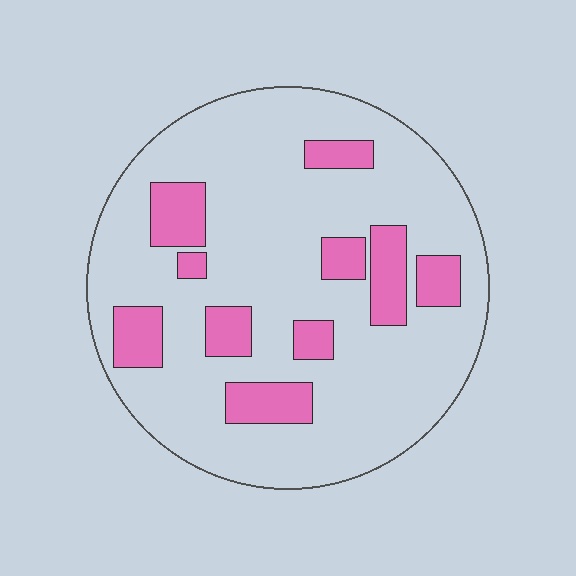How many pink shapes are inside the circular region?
10.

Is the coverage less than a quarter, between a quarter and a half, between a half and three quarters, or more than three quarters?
Less than a quarter.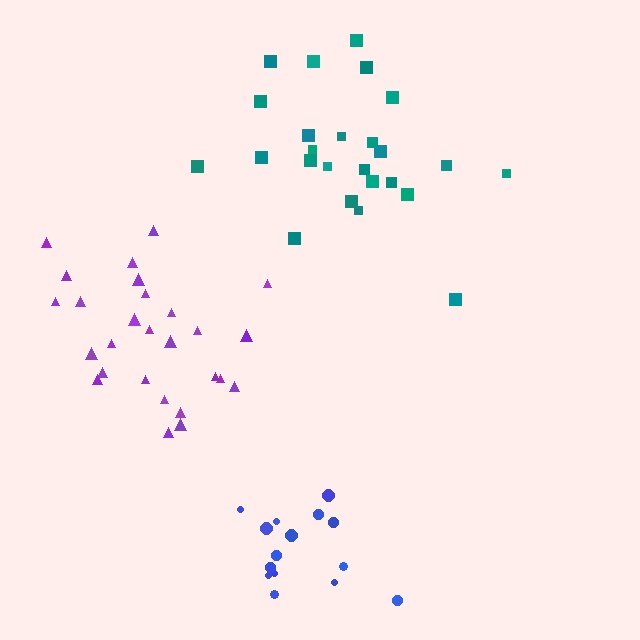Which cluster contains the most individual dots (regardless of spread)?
Purple (27).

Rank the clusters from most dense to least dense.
blue, purple, teal.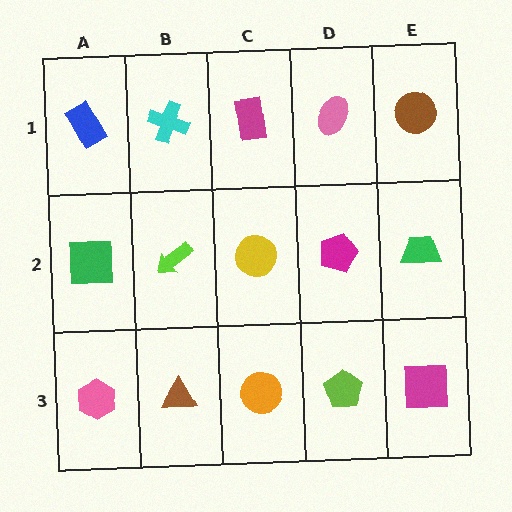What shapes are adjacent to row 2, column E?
A brown circle (row 1, column E), a magenta square (row 3, column E), a magenta pentagon (row 2, column D).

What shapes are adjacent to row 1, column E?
A green trapezoid (row 2, column E), a pink ellipse (row 1, column D).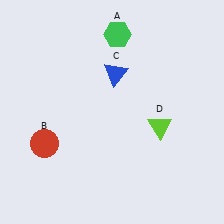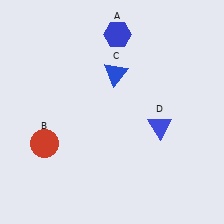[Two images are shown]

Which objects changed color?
A changed from green to blue. D changed from lime to blue.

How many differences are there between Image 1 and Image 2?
There are 2 differences between the two images.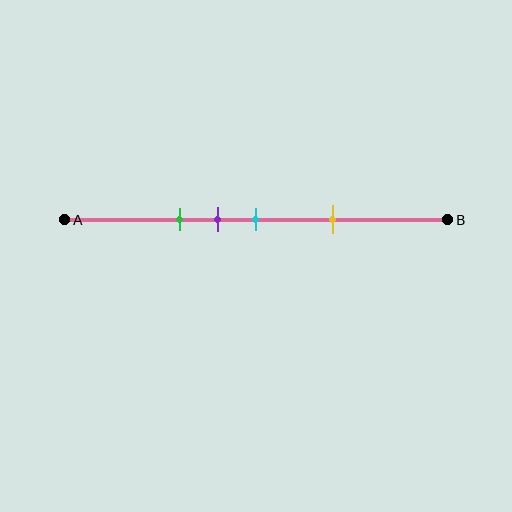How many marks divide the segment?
There are 4 marks dividing the segment.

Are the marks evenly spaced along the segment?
No, the marks are not evenly spaced.